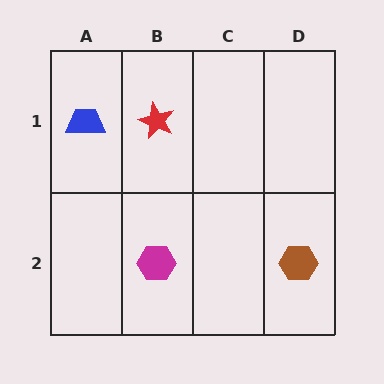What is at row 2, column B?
A magenta hexagon.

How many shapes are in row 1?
2 shapes.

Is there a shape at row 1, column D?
No, that cell is empty.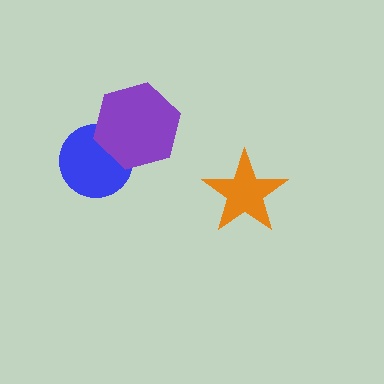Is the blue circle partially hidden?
Yes, it is partially covered by another shape.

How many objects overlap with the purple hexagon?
1 object overlaps with the purple hexagon.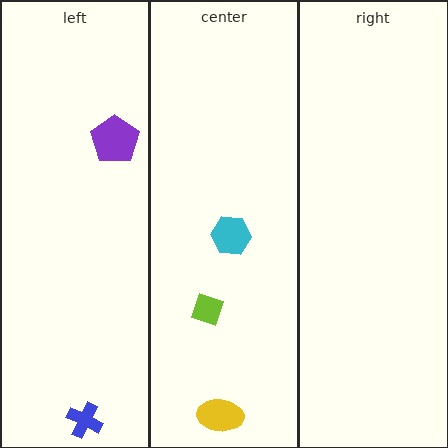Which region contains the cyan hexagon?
The center region.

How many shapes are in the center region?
3.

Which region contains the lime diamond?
The center region.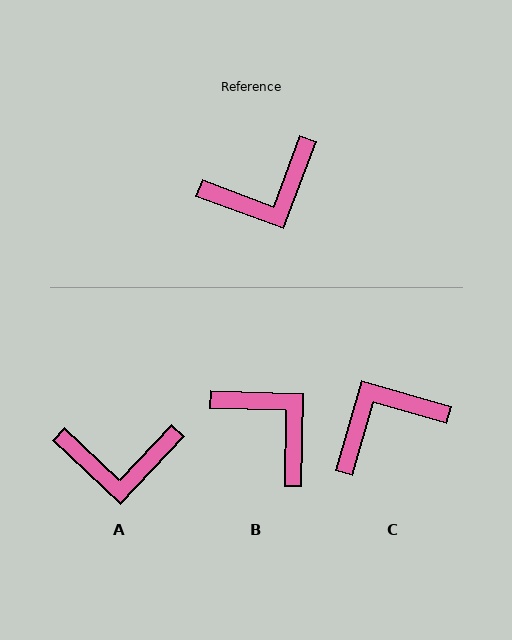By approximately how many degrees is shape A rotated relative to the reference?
Approximately 23 degrees clockwise.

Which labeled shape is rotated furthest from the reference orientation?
C, about 176 degrees away.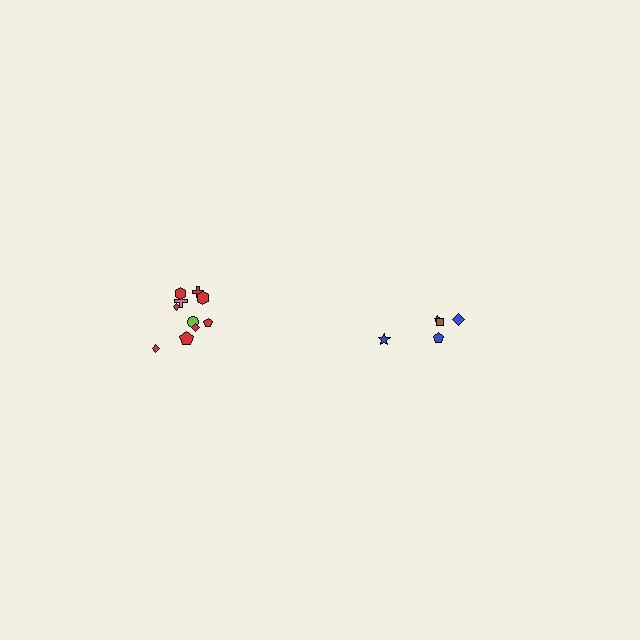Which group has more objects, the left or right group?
The left group.